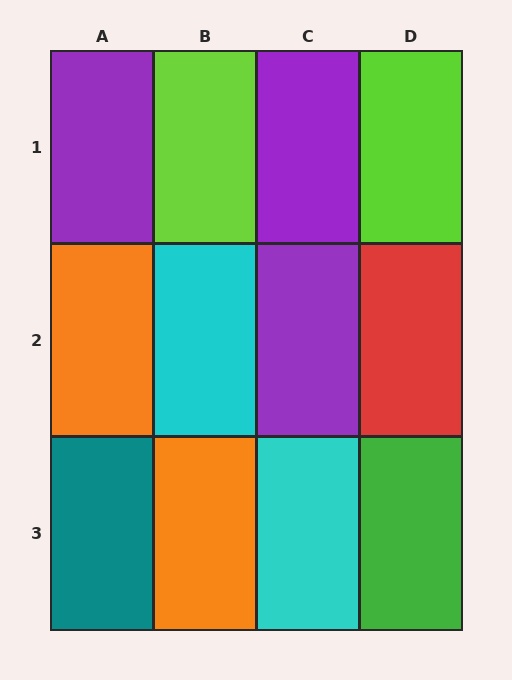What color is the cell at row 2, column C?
Purple.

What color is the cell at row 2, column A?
Orange.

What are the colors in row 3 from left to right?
Teal, orange, cyan, green.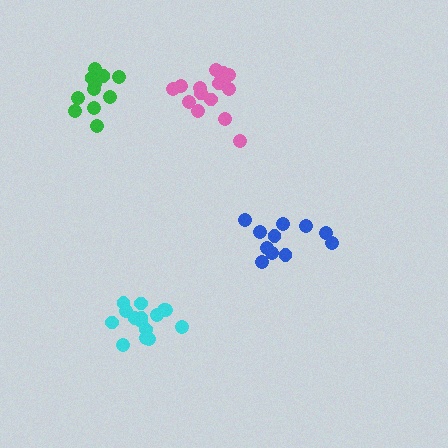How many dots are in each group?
Group 1: 15 dots, Group 2: 15 dots, Group 3: 11 dots, Group 4: 12 dots (53 total).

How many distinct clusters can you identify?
There are 4 distinct clusters.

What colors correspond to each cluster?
The clusters are colored: pink, cyan, blue, green.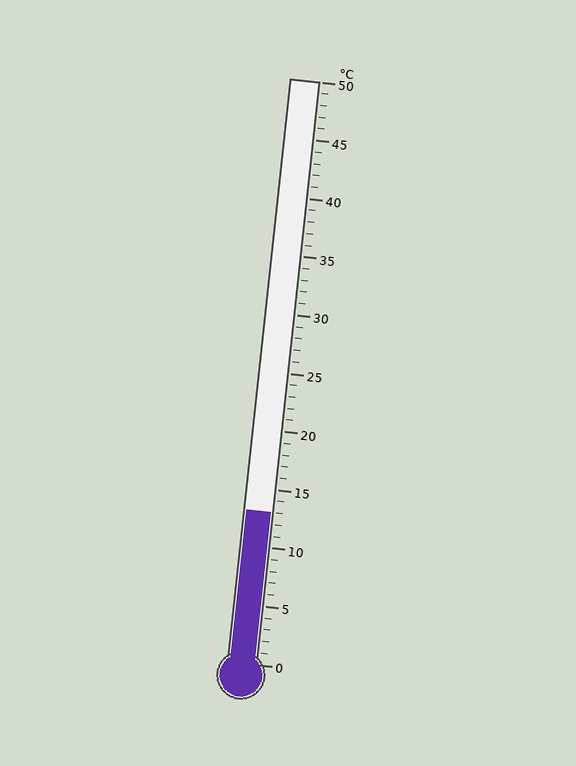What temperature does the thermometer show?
The thermometer shows approximately 13°C.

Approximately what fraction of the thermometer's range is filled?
The thermometer is filled to approximately 25% of its range.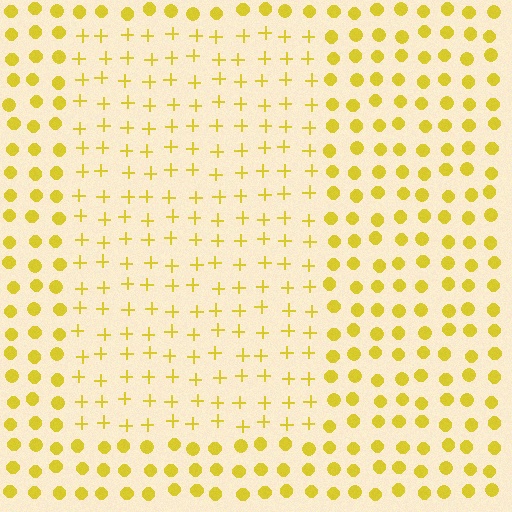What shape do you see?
I see a rectangle.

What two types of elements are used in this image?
The image uses plus signs inside the rectangle region and circles outside it.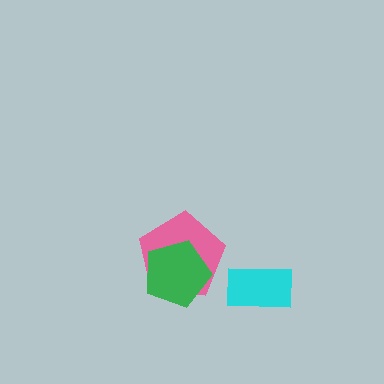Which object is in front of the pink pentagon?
The green pentagon is in front of the pink pentagon.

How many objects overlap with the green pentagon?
1 object overlaps with the green pentagon.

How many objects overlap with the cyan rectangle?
0 objects overlap with the cyan rectangle.